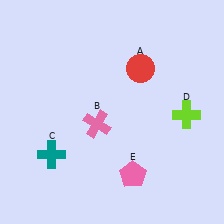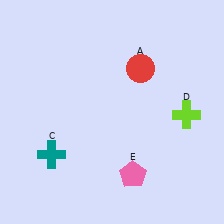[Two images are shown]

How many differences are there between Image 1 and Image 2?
There is 1 difference between the two images.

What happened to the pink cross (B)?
The pink cross (B) was removed in Image 2. It was in the bottom-left area of Image 1.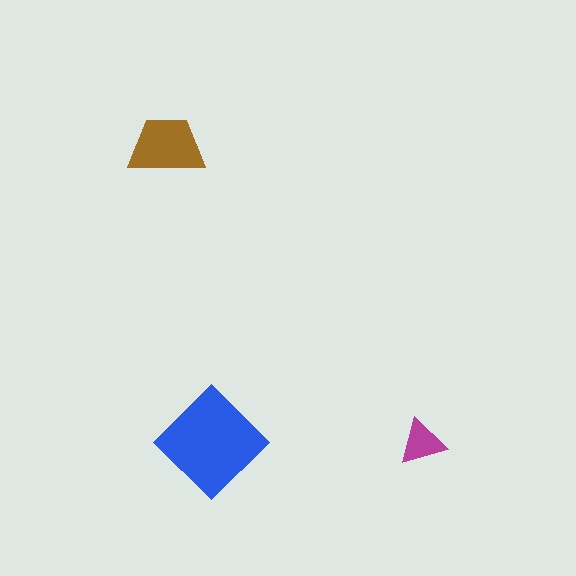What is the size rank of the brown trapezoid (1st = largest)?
2nd.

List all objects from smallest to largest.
The magenta triangle, the brown trapezoid, the blue diamond.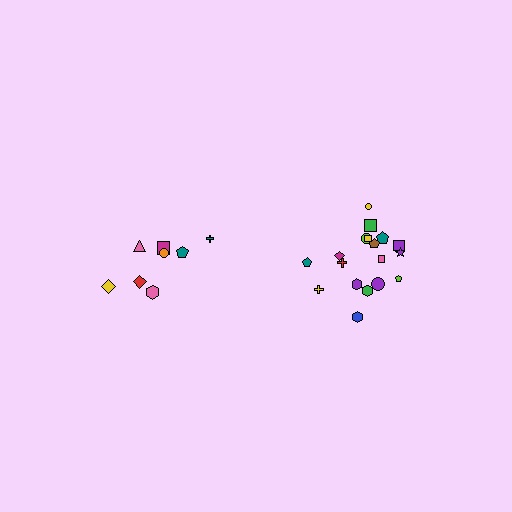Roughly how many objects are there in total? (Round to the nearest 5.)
Roughly 25 objects in total.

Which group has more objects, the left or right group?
The right group.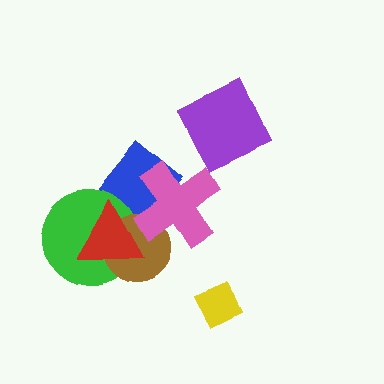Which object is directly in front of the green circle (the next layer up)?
The brown circle is directly in front of the green circle.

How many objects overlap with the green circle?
3 objects overlap with the green circle.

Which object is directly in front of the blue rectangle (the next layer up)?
The green circle is directly in front of the blue rectangle.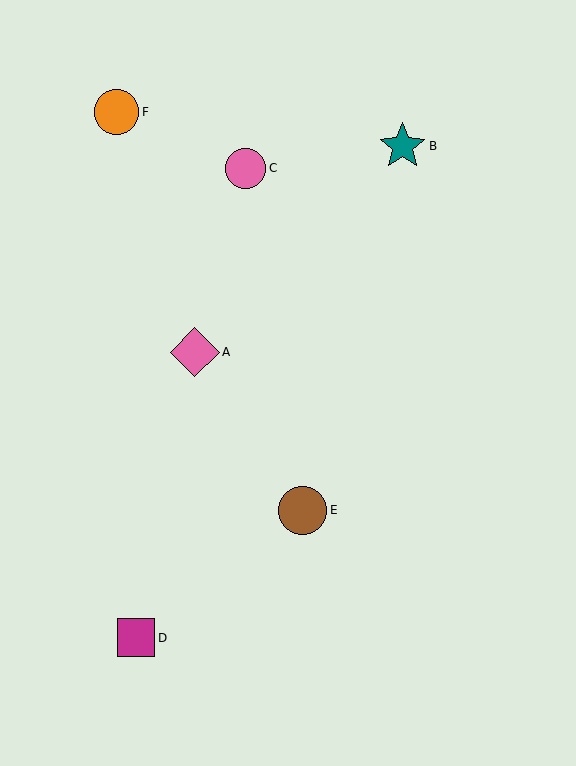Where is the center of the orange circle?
The center of the orange circle is at (117, 112).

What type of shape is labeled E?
Shape E is a brown circle.